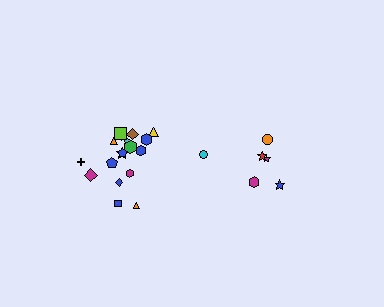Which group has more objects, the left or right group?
The left group.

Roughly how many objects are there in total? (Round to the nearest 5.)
Roughly 25 objects in total.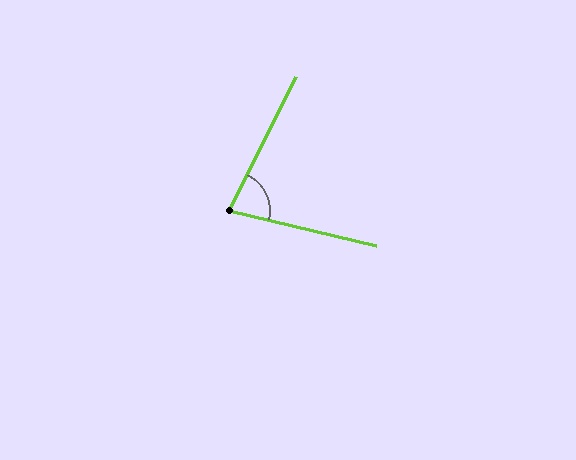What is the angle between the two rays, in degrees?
Approximately 77 degrees.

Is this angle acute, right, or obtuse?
It is acute.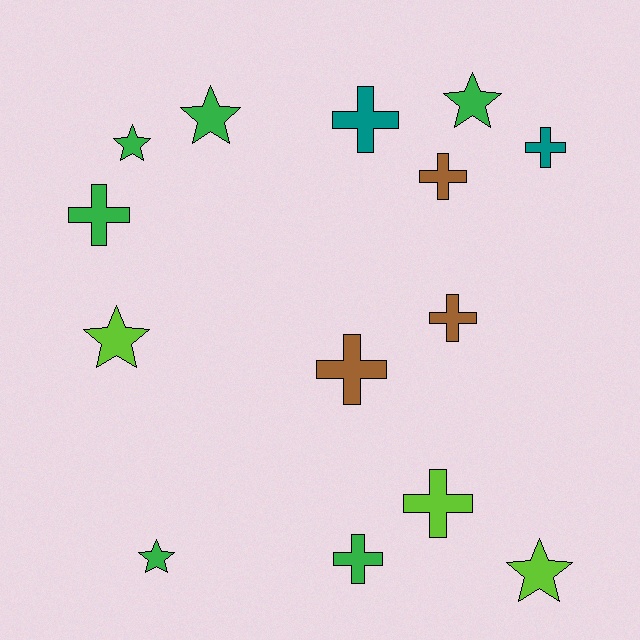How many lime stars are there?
There are 2 lime stars.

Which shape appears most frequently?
Cross, with 8 objects.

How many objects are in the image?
There are 14 objects.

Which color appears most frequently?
Green, with 6 objects.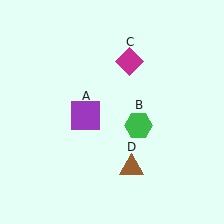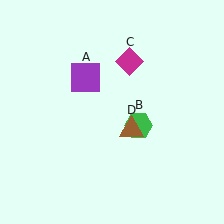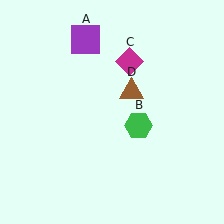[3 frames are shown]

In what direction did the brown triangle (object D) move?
The brown triangle (object D) moved up.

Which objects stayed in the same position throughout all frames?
Green hexagon (object B) and magenta diamond (object C) remained stationary.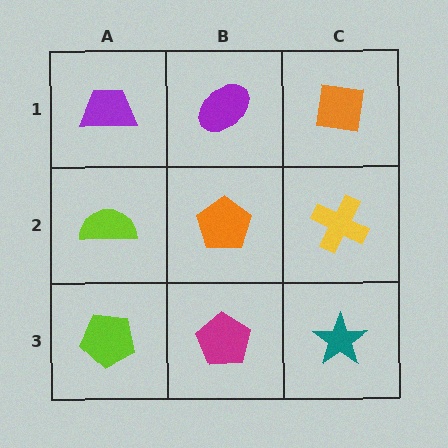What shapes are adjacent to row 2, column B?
A purple ellipse (row 1, column B), a magenta pentagon (row 3, column B), a lime semicircle (row 2, column A), a yellow cross (row 2, column C).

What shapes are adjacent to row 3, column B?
An orange pentagon (row 2, column B), a lime pentagon (row 3, column A), a teal star (row 3, column C).